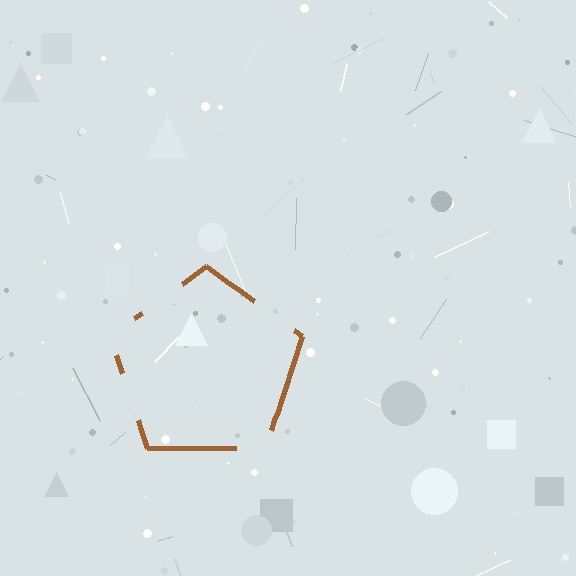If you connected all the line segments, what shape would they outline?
They would outline a pentagon.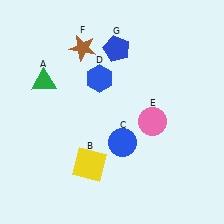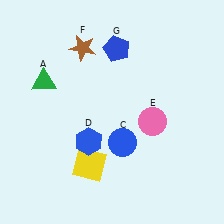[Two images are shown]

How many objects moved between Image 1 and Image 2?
1 object moved between the two images.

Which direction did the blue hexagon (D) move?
The blue hexagon (D) moved down.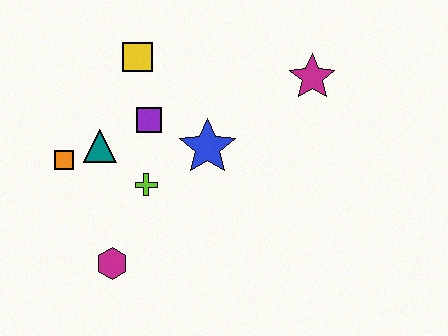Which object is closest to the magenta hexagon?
The lime cross is closest to the magenta hexagon.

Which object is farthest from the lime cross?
The magenta star is farthest from the lime cross.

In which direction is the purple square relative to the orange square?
The purple square is to the right of the orange square.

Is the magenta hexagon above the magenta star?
No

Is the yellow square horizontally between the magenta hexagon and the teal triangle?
No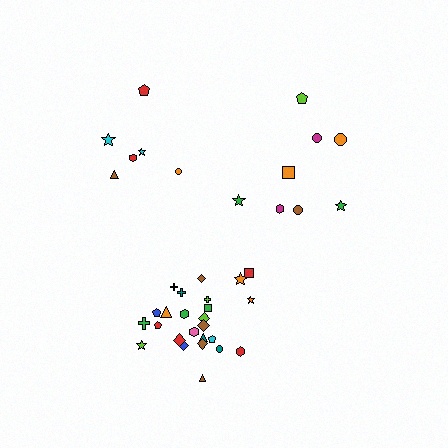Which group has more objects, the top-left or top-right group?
The top-right group.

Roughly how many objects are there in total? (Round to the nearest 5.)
Roughly 40 objects in total.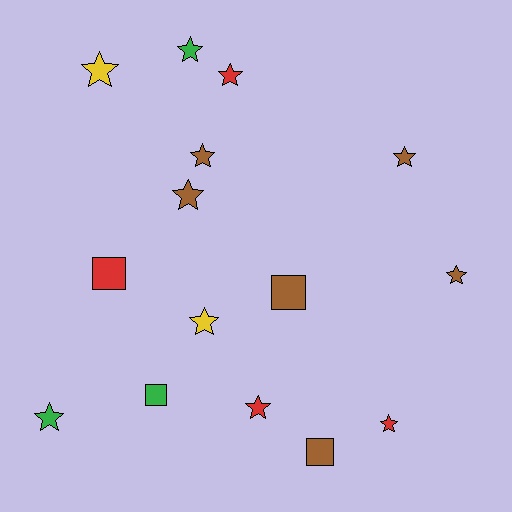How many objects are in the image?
There are 15 objects.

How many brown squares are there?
There are 2 brown squares.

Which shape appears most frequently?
Star, with 11 objects.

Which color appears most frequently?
Brown, with 6 objects.